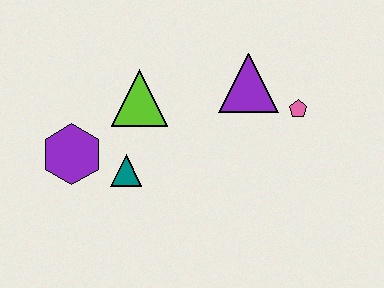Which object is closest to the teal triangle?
The purple hexagon is closest to the teal triangle.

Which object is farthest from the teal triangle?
The pink pentagon is farthest from the teal triangle.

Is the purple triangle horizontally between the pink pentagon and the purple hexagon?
Yes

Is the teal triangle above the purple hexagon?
No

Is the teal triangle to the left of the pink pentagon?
Yes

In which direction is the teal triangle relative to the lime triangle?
The teal triangle is below the lime triangle.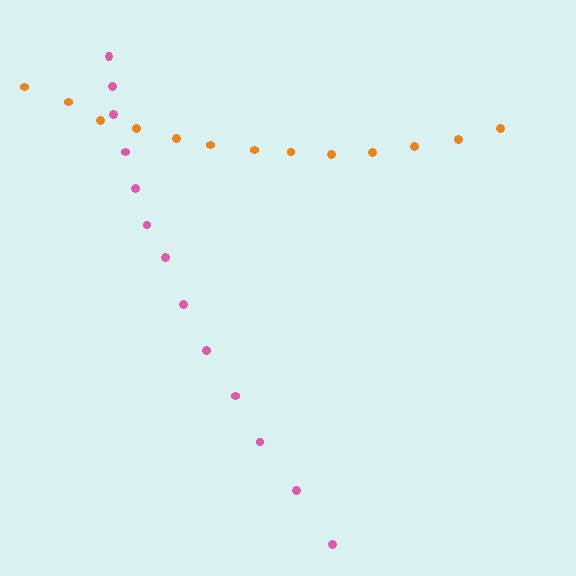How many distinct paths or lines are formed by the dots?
There are 2 distinct paths.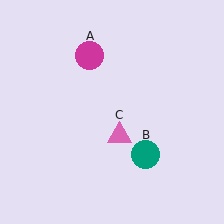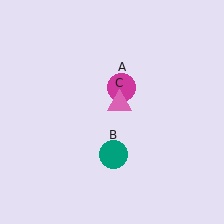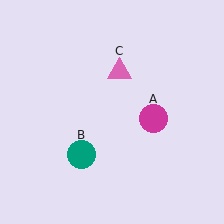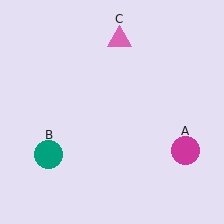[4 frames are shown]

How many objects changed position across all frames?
3 objects changed position: magenta circle (object A), teal circle (object B), pink triangle (object C).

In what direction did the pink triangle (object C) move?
The pink triangle (object C) moved up.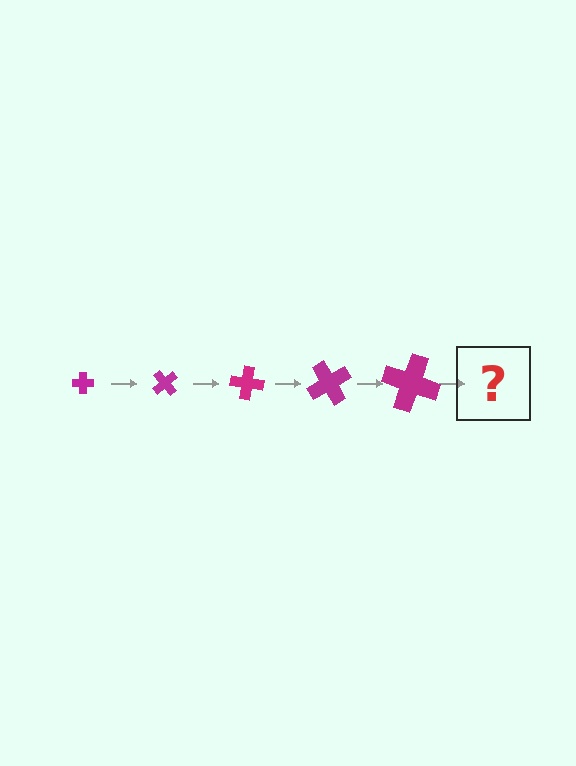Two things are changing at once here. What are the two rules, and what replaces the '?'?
The two rules are that the cross grows larger each step and it rotates 50 degrees each step. The '?' should be a cross, larger than the previous one and rotated 250 degrees from the start.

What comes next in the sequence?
The next element should be a cross, larger than the previous one and rotated 250 degrees from the start.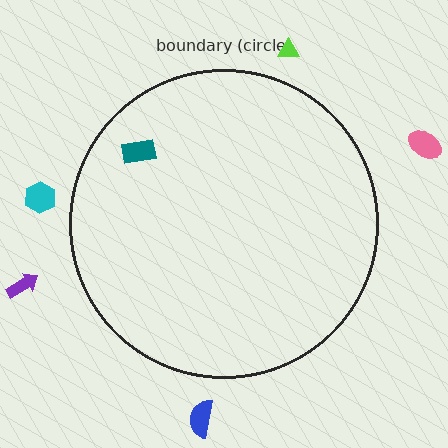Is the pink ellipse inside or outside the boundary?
Outside.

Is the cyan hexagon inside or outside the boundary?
Outside.